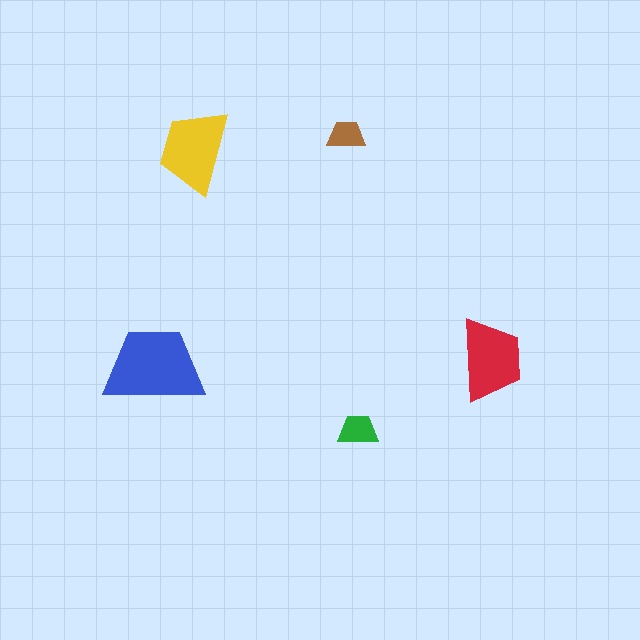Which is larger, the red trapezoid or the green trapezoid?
The red one.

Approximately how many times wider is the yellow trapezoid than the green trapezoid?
About 2 times wider.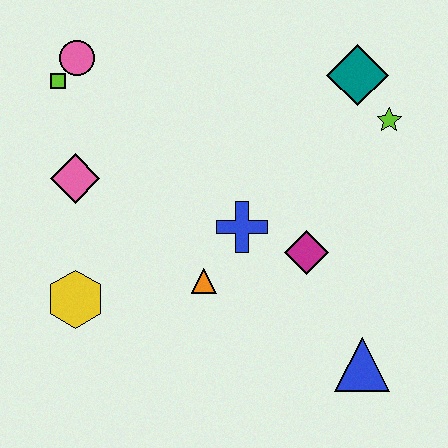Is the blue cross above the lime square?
No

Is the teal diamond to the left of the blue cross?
No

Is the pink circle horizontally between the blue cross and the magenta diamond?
No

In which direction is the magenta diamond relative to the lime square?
The magenta diamond is to the right of the lime square.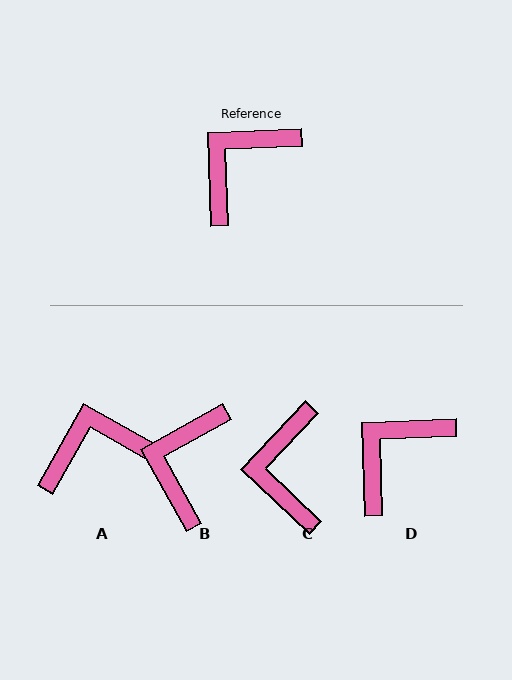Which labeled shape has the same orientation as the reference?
D.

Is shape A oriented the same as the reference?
No, it is off by about 31 degrees.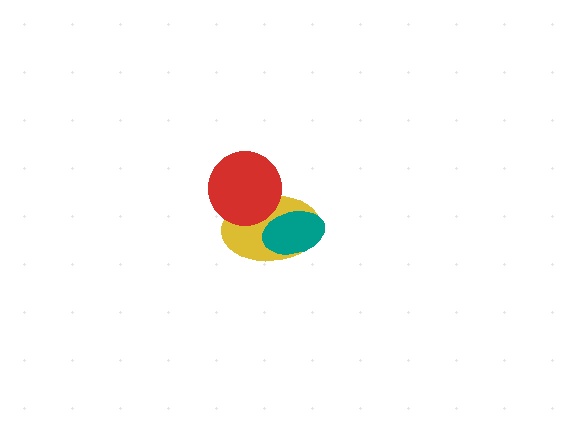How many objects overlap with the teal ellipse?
1 object overlaps with the teal ellipse.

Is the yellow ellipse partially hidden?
Yes, it is partially covered by another shape.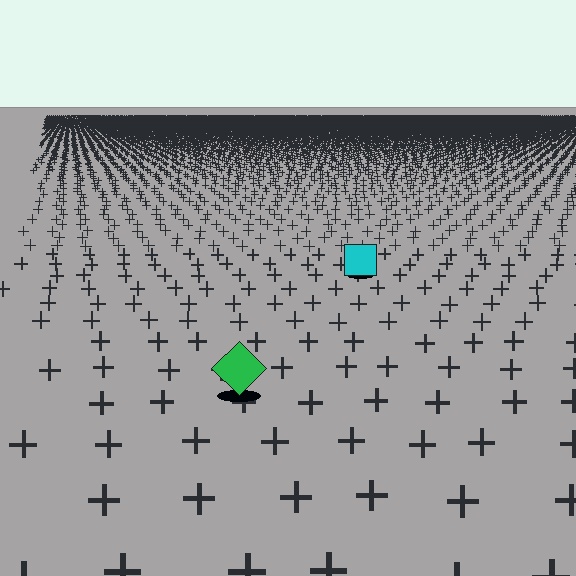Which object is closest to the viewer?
The green diamond is closest. The texture marks near it are larger and more spread out.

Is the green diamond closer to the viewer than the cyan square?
Yes. The green diamond is closer — you can tell from the texture gradient: the ground texture is coarser near it.